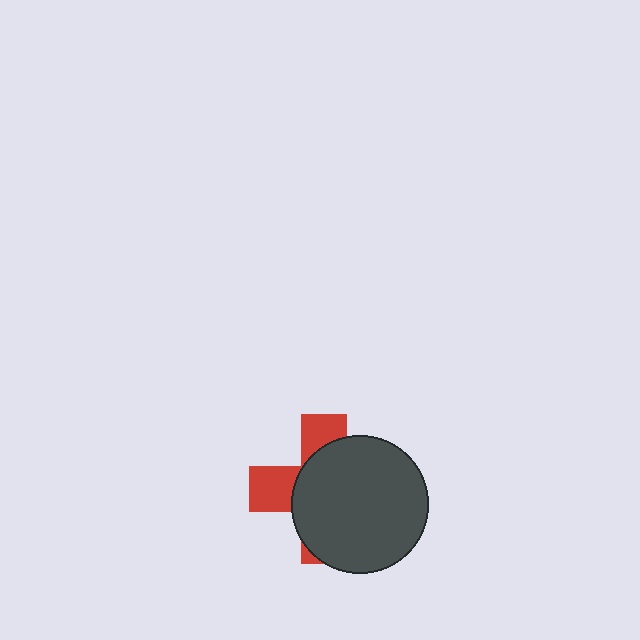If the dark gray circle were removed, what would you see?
You would see the complete red cross.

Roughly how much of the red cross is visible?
A small part of it is visible (roughly 33%).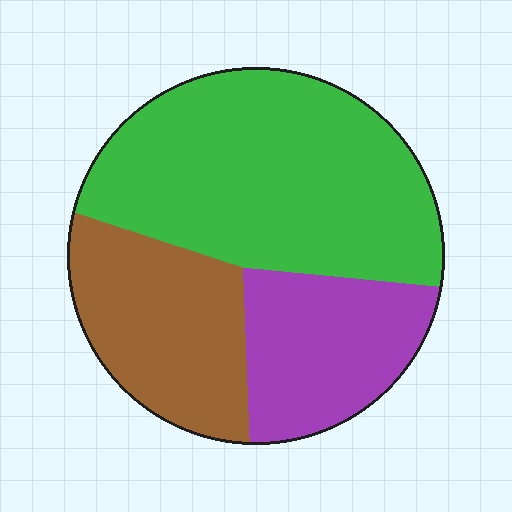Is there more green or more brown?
Green.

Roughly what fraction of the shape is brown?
Brown takes up between a quarter and a half of the shape.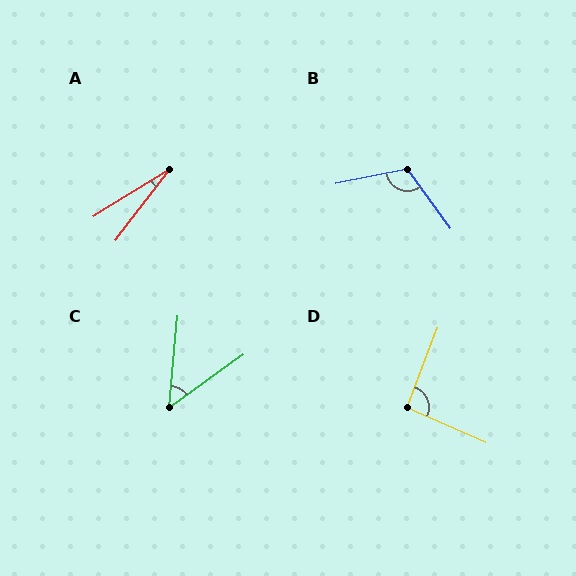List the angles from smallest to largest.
A (20°), C (49°), D (93°), B (115°).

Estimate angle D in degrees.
Approximately 93 degrees.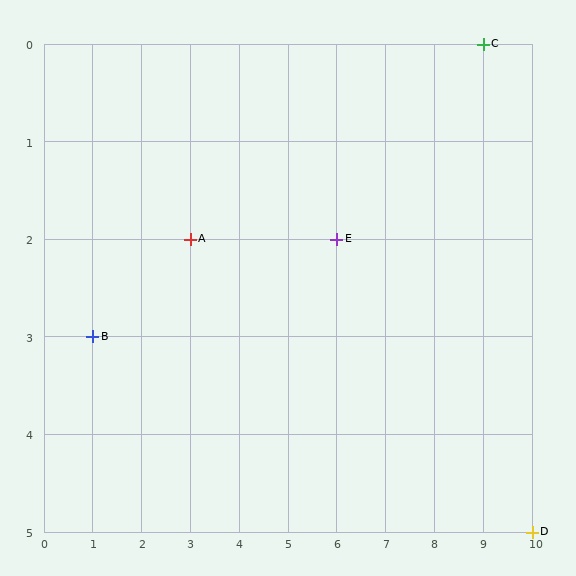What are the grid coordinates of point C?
Point C is at grid coordinates (9, 0).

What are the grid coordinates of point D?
Point D is at grid coordinates (10, 5).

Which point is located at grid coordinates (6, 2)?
Point E is at (6, 2).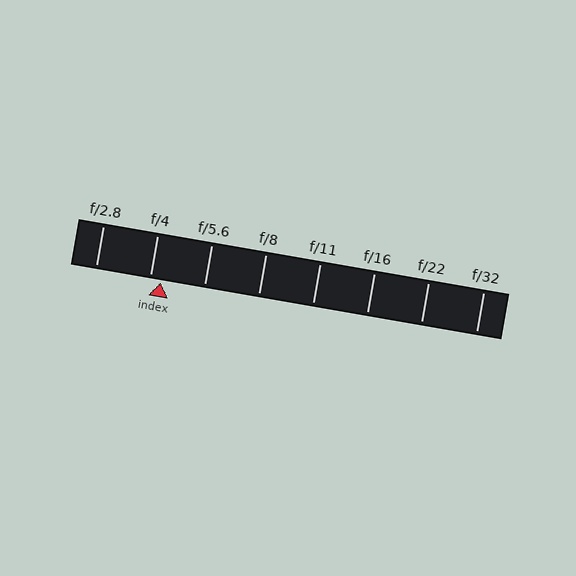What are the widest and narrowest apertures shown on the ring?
The widest aperture shown is f/2.8 and the narrowest is f/32.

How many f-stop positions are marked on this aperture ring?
There are 8 f-stop positions marked.